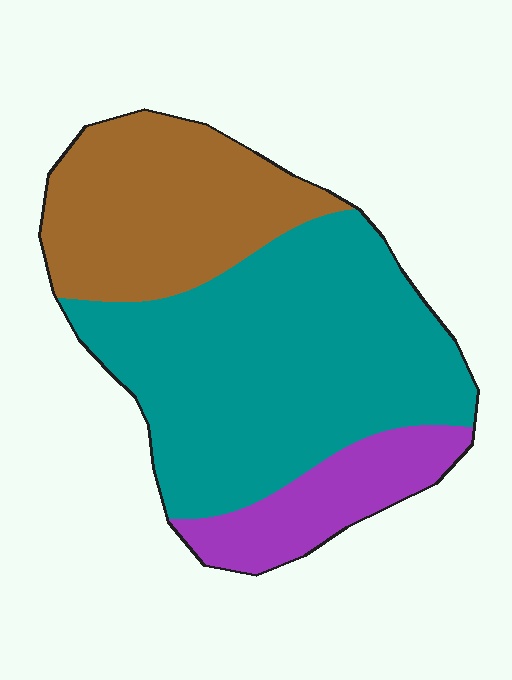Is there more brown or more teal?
Teal.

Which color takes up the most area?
Teal, at roughly 55%.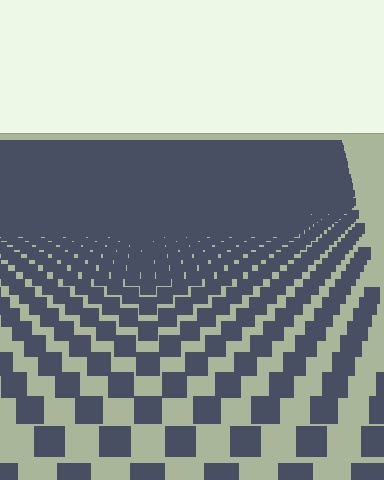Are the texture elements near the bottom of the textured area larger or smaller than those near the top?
Larger. Near the bottom, elements are closer to the viewer and appear at a bigger on-screen size.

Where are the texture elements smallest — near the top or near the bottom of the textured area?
Near the top.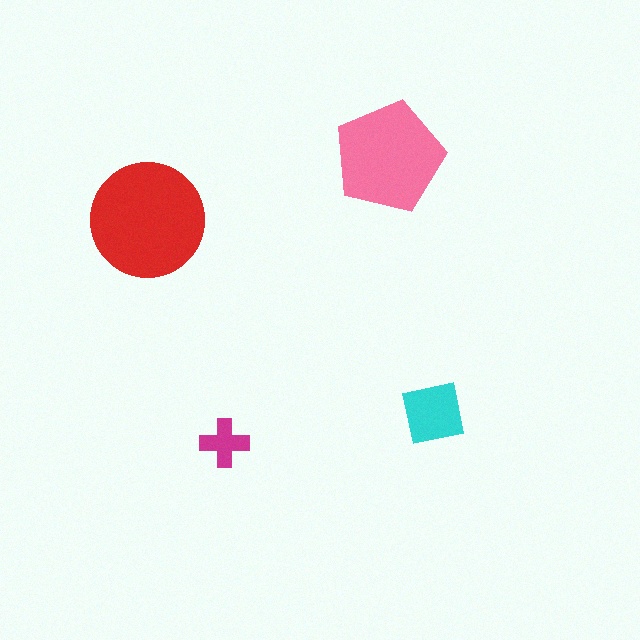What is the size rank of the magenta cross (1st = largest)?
4th.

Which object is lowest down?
The magenta cross is bottommost.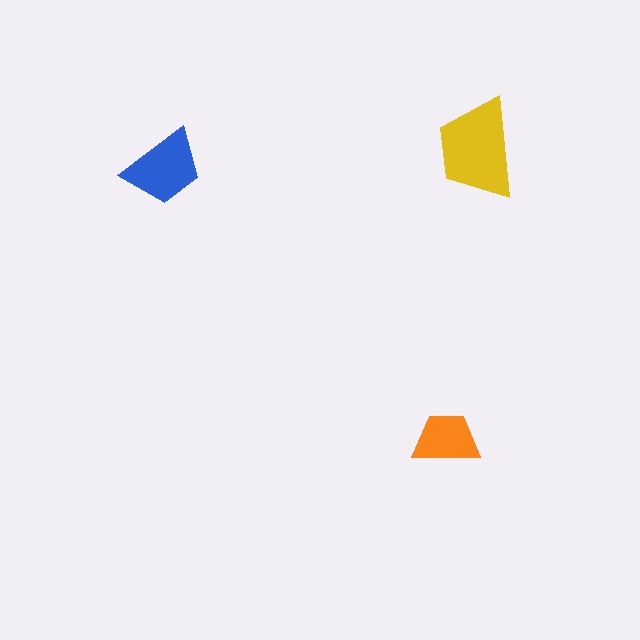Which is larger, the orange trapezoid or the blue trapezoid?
The blue one.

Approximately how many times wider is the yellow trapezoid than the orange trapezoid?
About 1.5 times wider.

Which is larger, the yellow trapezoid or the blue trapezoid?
The yellow one.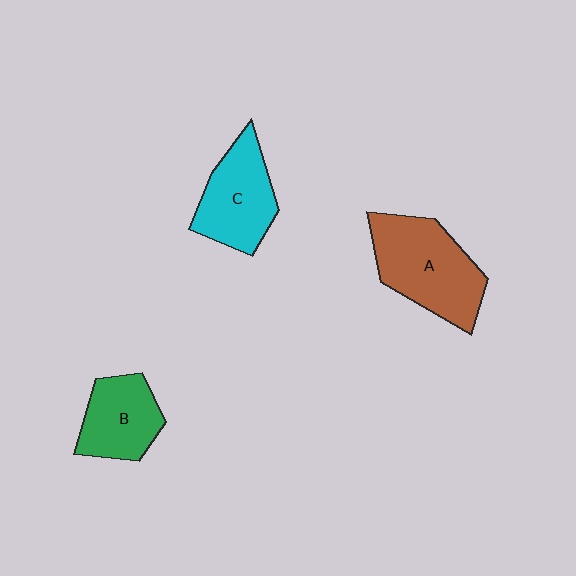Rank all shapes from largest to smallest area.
From largest to smallest: A (brown), C (cyan), B (green).